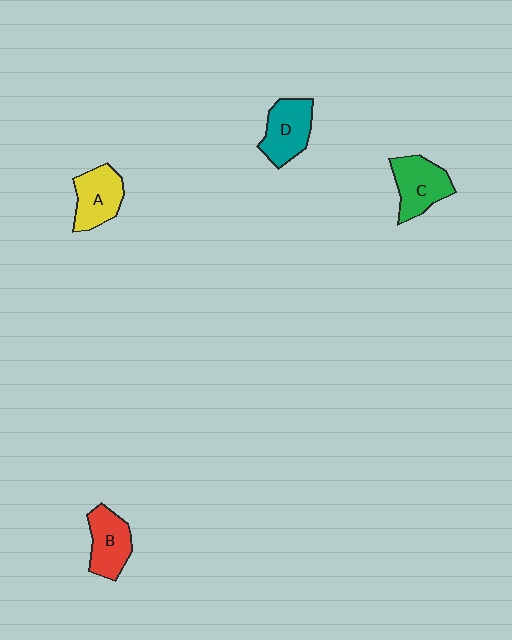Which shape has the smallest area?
Shape B (red).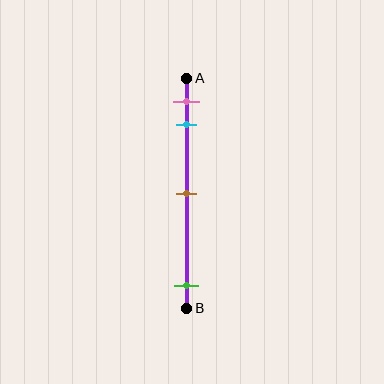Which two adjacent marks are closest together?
The pink and cyan marks are the closest adjacent pair.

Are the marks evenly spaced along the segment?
No, the marks are not evenly spaced.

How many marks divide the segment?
There are 4 marks dividing the segment.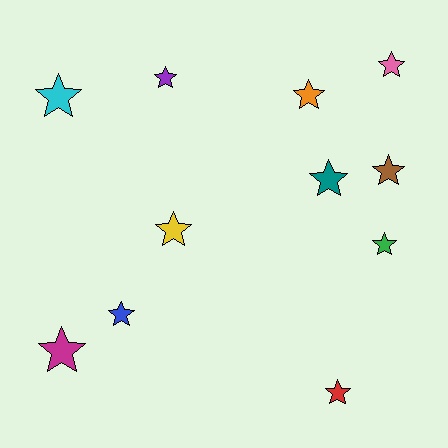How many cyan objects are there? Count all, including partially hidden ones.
There is 1 cyan object.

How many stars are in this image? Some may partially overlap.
There are 11 stars.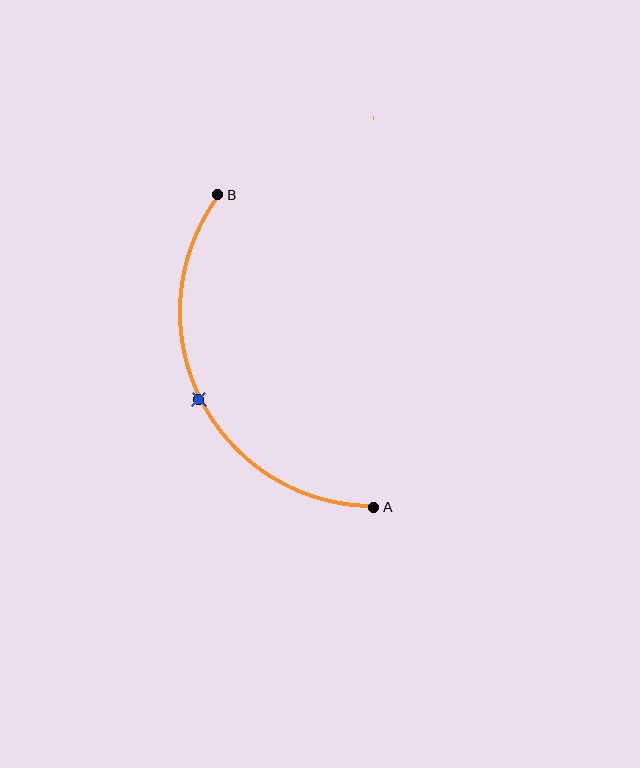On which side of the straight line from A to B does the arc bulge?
The arc bulges to the left of the straight line connecting A and B.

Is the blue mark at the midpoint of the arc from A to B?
Yes. The blue mark lies on the arc at equal arc-length from both A and B — it is the arc midpoint.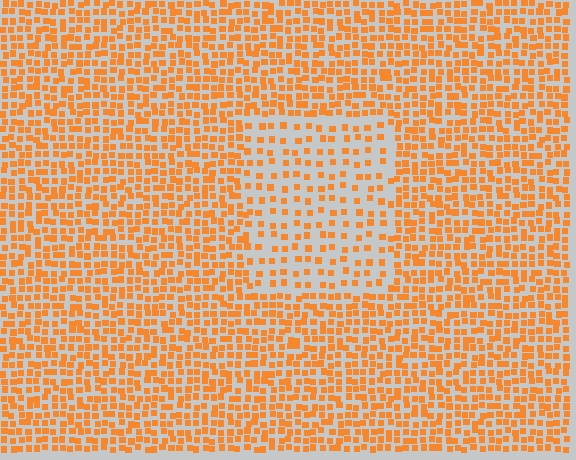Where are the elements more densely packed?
The elements are more densely packed outside the rectangle boundary.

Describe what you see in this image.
The image contains small orange elements arranged at two different densities. A rectangle-shaped region is visible where the elements are less densely packed than the surrounding area.